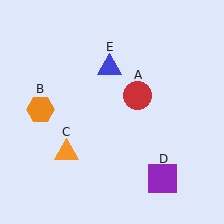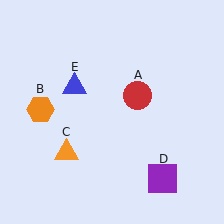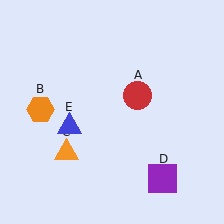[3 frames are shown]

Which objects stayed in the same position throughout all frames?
Red circle (object A) and orange hexagon (object B) and orange triangle (object C) and purple square (object D) remained stationary.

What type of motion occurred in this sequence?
The blue triangle (object E) rotated counterclockwise around the center of the scene.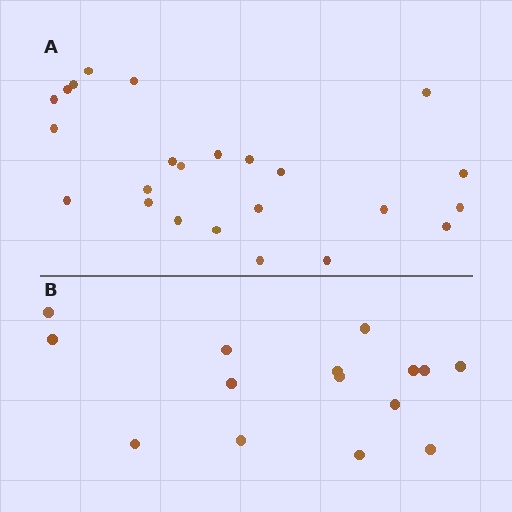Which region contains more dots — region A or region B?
Region A (the top region) has more dots.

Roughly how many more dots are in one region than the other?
Region A has roughly 8 or so more dots than region B.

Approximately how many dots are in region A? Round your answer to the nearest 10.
About 20 dots. (The exact count is 24, which rounds to 20.)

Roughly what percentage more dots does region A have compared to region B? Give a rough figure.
About 60% more.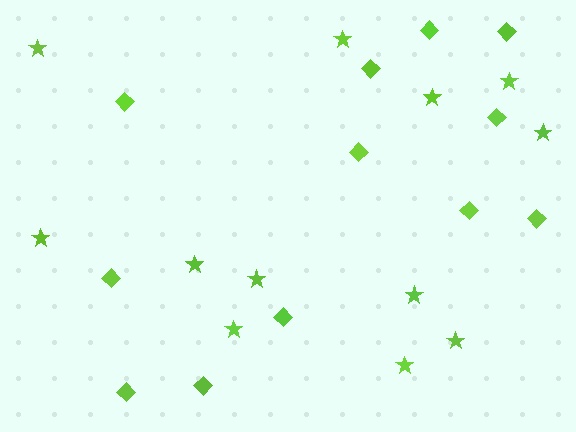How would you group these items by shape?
There are 2 groups: one group of stars (12) and one group of diamonds (12).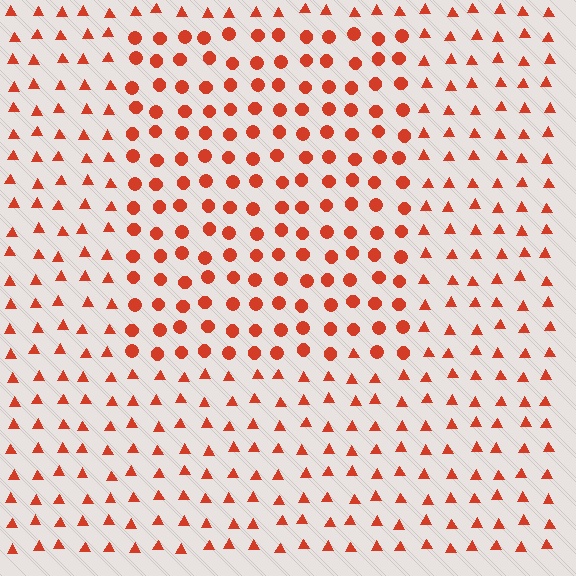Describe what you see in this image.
The image is filled with small red elements arranged in a uniform grid. A rectangle-shaped region contains circles, while the surrounding area contains triangles. The boundary is defined purely by the change in element shape.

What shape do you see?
I see a rectangle.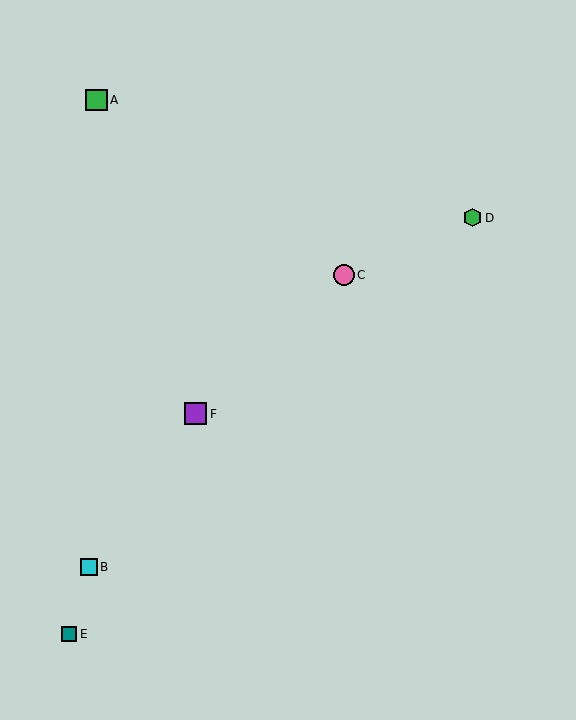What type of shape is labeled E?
Shape E is a teal square.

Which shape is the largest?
The purple square (labeled F) is the largest.